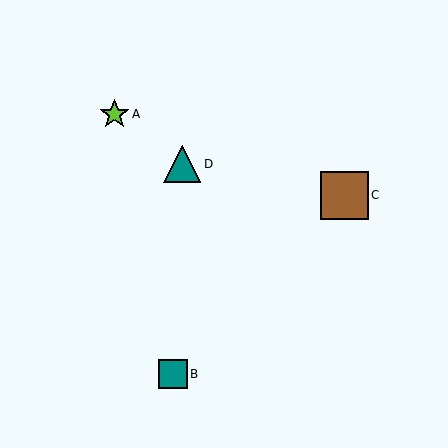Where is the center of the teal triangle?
The center of the teal triangle is at (182, 164).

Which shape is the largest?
The brown square (labeled C) is the largest.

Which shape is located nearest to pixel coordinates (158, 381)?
The teal square (labeled B) at (173, 374) is nearest to that location.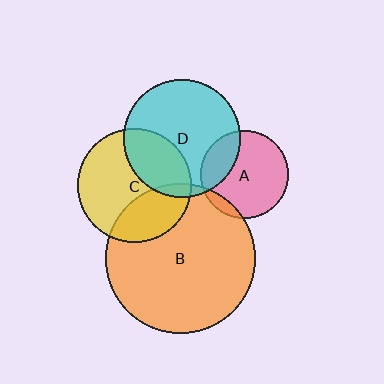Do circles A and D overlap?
Yes.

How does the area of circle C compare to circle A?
Approximately 1.7 times.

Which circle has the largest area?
Circle B (orange).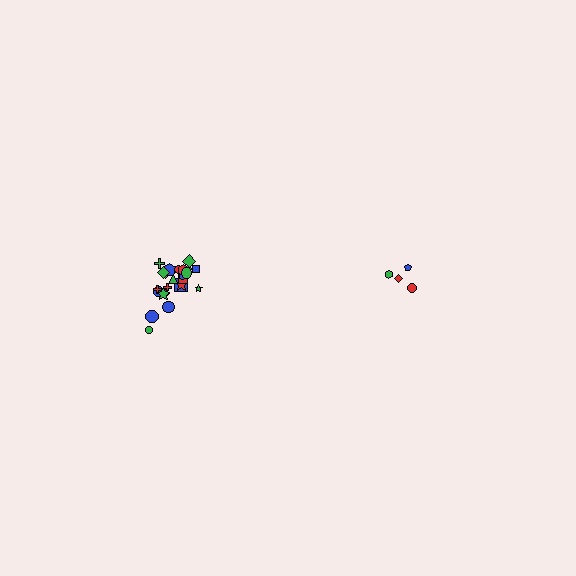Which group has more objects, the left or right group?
The left group.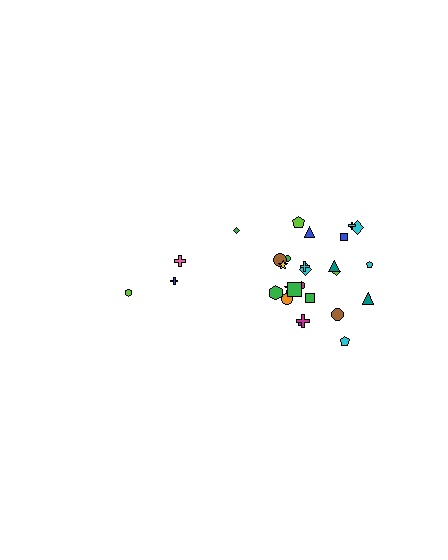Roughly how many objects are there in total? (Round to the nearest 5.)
Roughly 30 objects in total.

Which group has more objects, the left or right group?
The right group.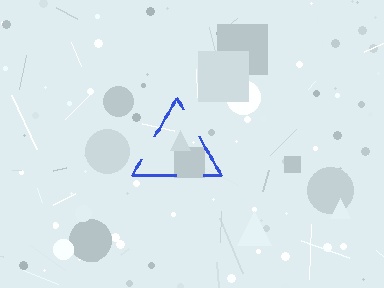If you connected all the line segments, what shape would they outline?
They would outline a triangle.